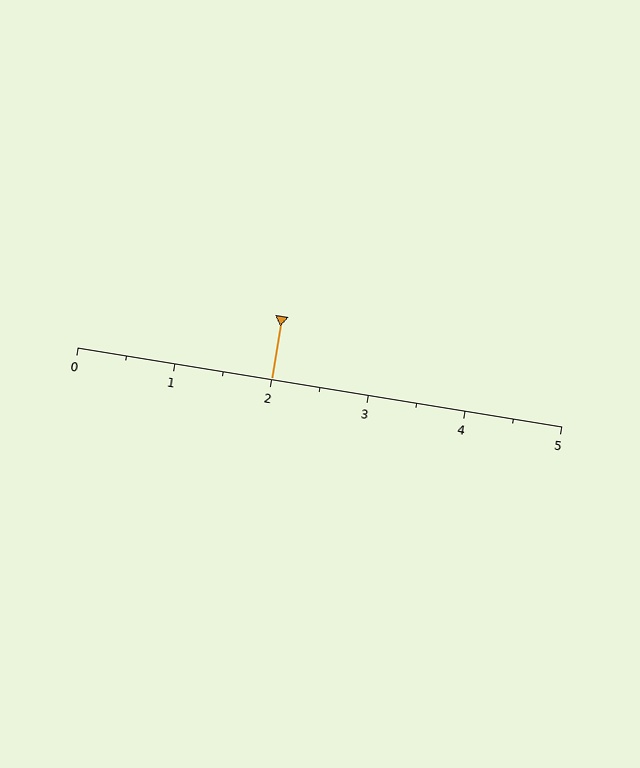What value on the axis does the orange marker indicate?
The marker indicates approximately 2.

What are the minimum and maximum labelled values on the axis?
The axis runs from 0 to 5.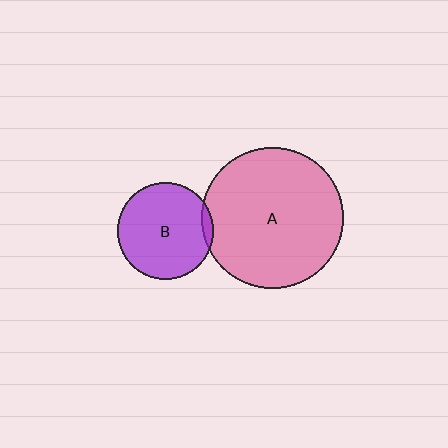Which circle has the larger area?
Circle A (pink).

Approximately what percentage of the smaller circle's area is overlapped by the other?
Approximately 5%.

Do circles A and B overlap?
Yes.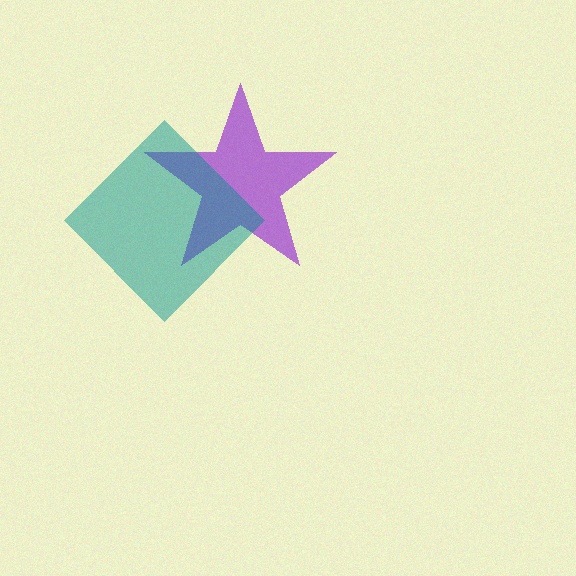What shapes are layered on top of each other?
The layered shapes are: a purple star, a teal diamond.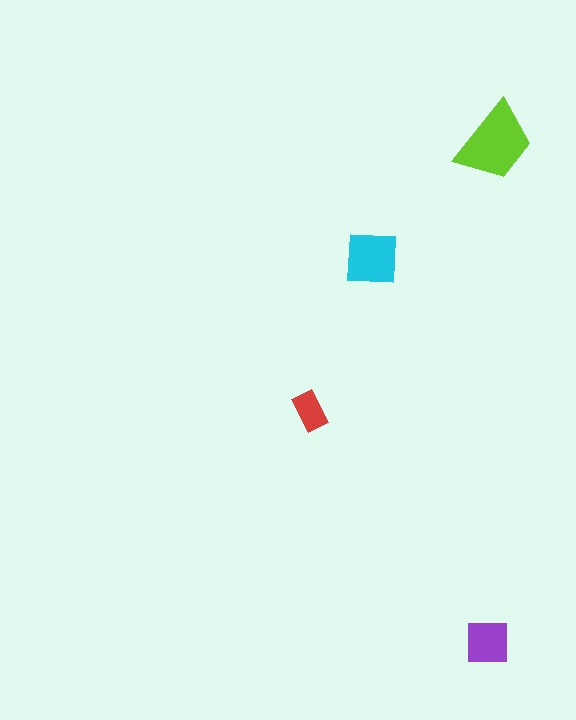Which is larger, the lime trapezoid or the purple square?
The lime trapezoid.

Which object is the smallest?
The red rectangle.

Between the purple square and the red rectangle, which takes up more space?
The purple square.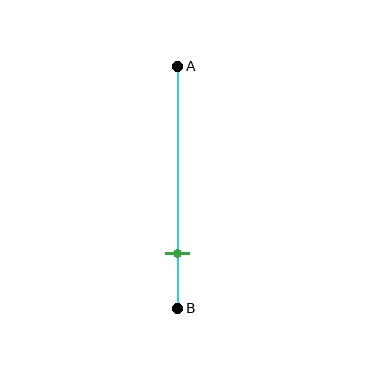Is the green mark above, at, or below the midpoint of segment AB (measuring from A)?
The green mark is below the midpoint of segment AB.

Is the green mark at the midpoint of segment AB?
No, the mark is at about 75% from A, not at the 50% midpoint.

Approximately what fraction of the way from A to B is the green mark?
The green mark is approximately 75% of the way from A to B.